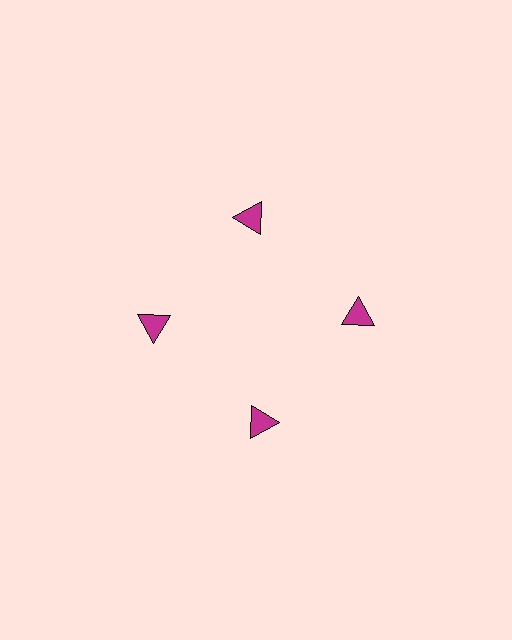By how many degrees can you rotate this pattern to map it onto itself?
The pattern maps onto itself every 90 degrees of rotation.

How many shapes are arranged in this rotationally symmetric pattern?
There are 4 shapes, arranged in 4 groups of 1.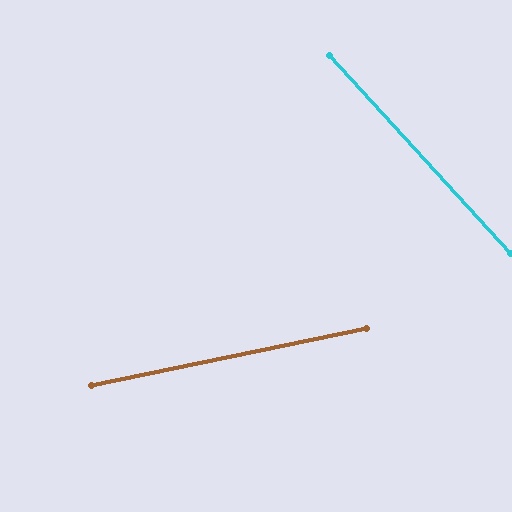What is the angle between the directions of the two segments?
Approximately 59 degrees.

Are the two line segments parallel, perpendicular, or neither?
Neither parallel nor perpendicular — they differ by about 59°.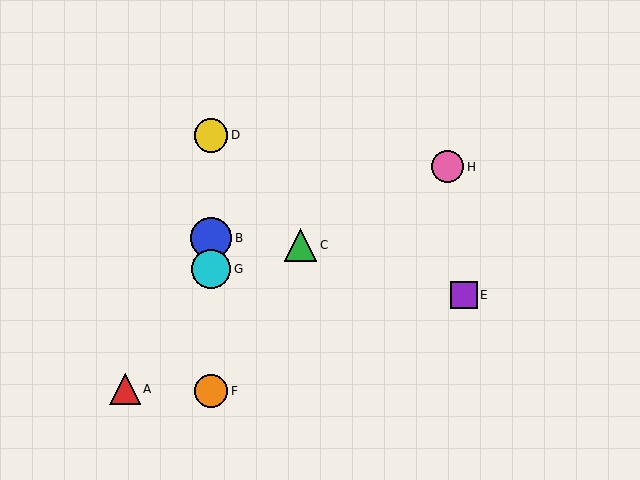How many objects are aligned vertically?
4 objects (B, D, F, G) are aligned vertically.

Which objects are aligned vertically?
Objects B, D, F, G are aligned vertically.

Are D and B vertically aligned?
Yes, both are at x≈211.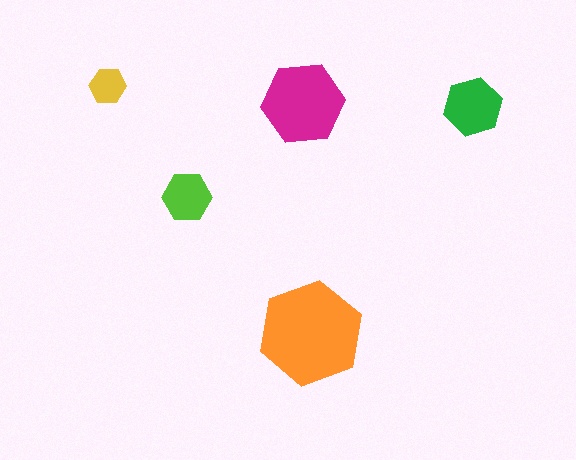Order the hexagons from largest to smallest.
the orange one, the magenta one, the green one, the lime one, the yellow one.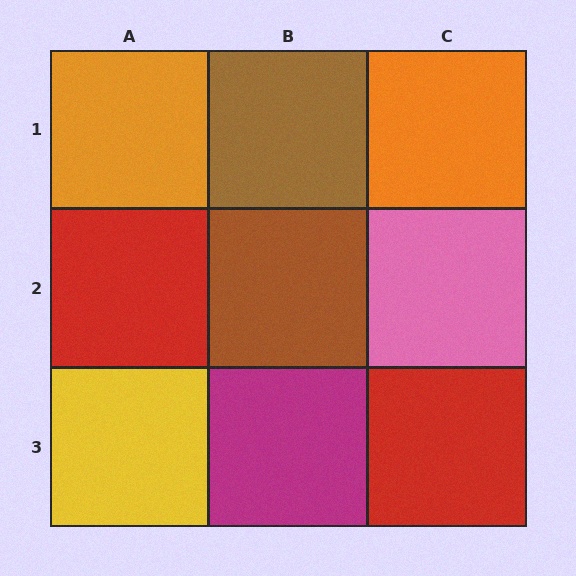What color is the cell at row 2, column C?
Pink.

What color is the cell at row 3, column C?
Red.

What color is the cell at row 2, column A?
Red.